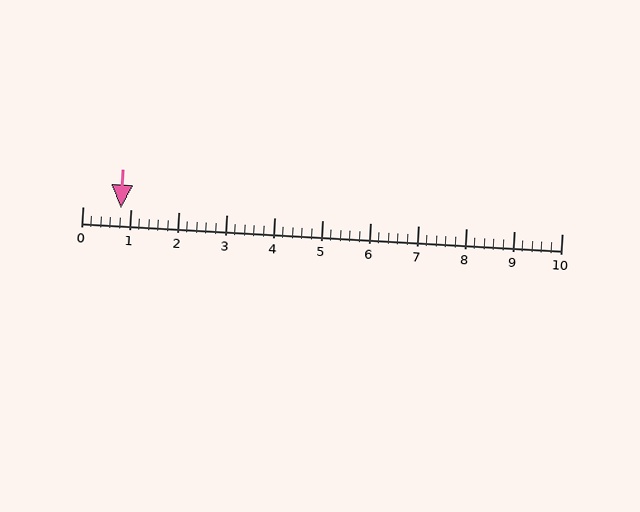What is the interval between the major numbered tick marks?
The major tick marks are spaced 1 units apart.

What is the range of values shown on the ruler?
The ruler shows values from 0 to 10.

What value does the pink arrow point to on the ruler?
The pink arrow points to approximately 0.8.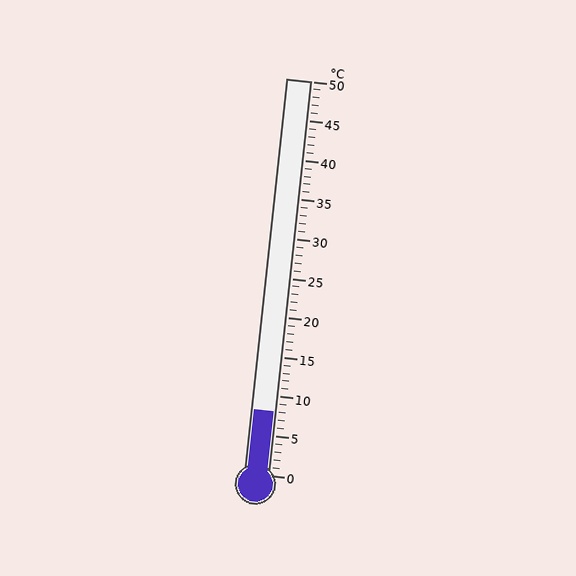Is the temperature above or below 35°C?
The temperature is below 35°C.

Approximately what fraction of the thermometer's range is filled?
The thermometer is filled to approximately 15% of its range.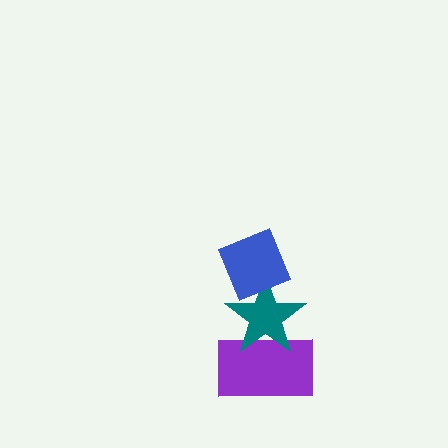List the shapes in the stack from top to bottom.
From top to bottom: the blue diamond, the teal star, the purple rectangle.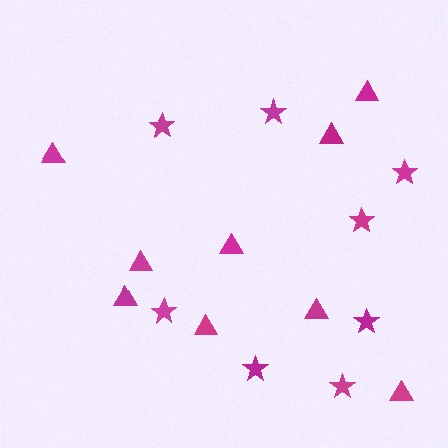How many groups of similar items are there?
There are 2 groups: one group of stars (8) and one group of triangles (9).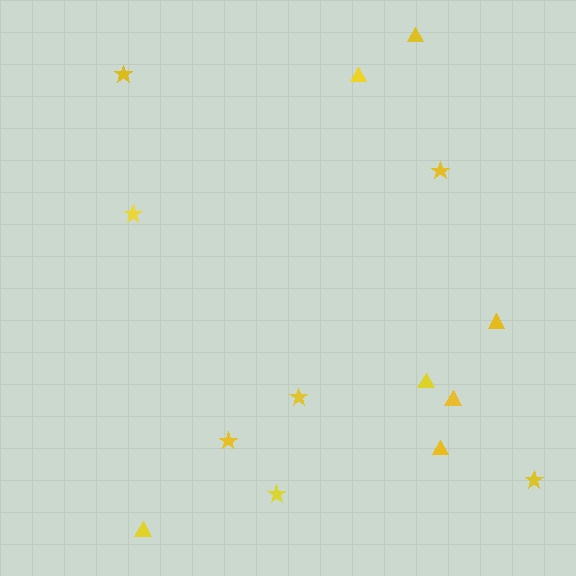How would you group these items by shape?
There are 2 groups: one group of stars (7) and one group of triangles (7).